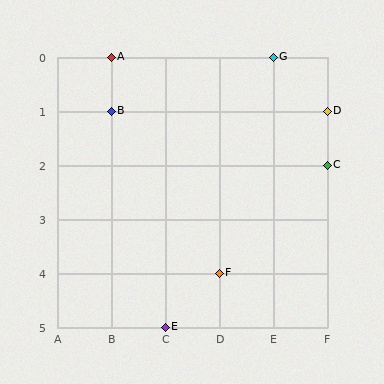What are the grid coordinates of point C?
Point C is at grid coordinates (F, 2).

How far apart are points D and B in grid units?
Points D and B are 4 columns apart.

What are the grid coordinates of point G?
Point G is at grid coordinates (E, 0).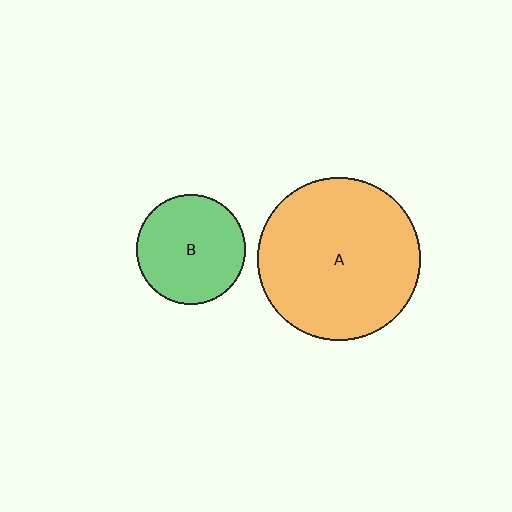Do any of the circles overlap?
No, none of the circles overlap.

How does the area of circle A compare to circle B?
Approximately 2.2 times.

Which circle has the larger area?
Circle A (orange).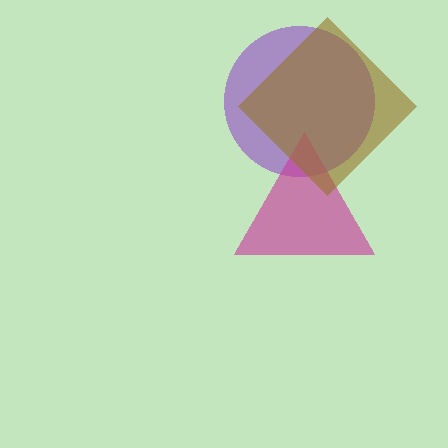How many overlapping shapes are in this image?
There are 3 overlapping shapes in the image.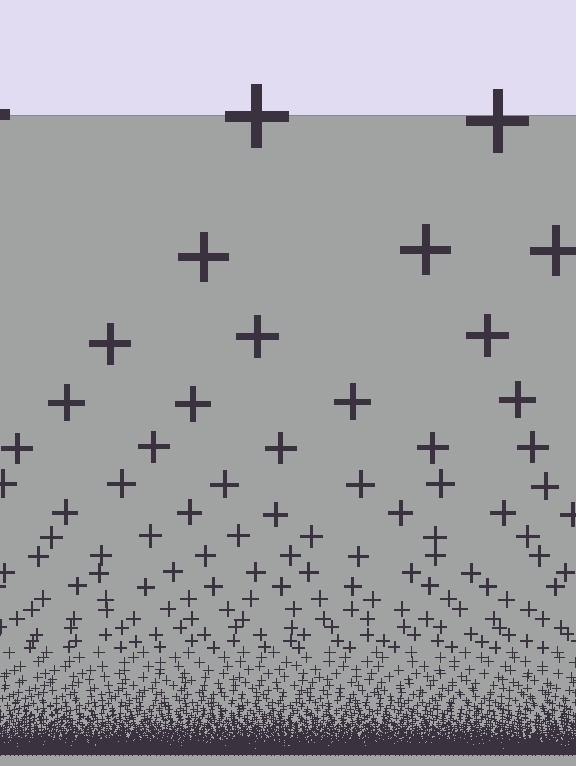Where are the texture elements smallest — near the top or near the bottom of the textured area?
Near the bottom.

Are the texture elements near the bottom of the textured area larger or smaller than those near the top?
Smaller. The gradient is inverted — elements near the bottom are smaller and denser.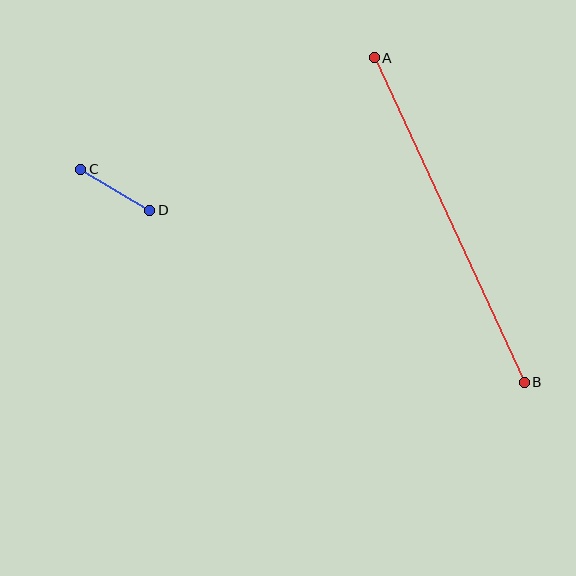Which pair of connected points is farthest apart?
Points A and B are farthest apart.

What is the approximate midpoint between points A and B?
The midpoint is at approximately (449, 220) pixels.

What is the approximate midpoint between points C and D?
The midpoint is at approximately (115, 190) pixels.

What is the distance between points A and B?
The distance is approximately 358 pixels.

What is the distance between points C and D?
The distance is approximately 80 pixels.